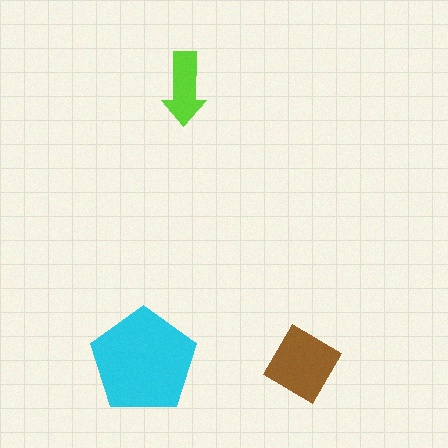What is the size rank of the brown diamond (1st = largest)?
2nd.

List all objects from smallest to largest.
The lime arrow, the brown diamond, the cyan pentagon.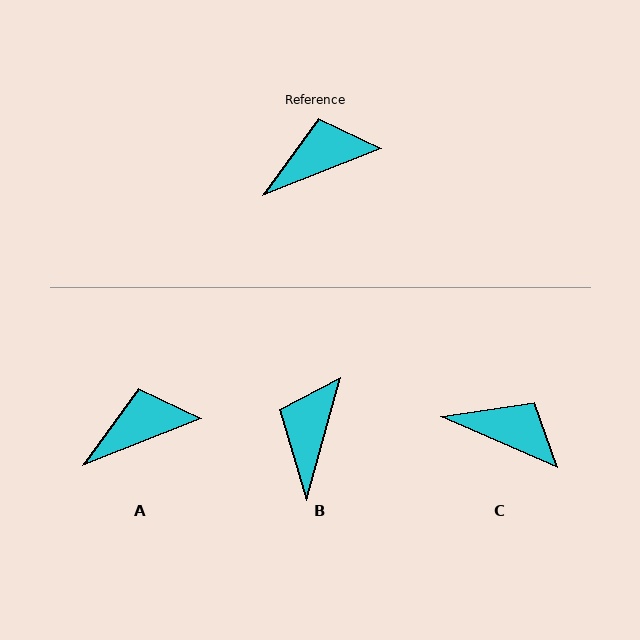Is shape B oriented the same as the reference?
No, it is off by about 53 degrees.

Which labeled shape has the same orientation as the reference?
A.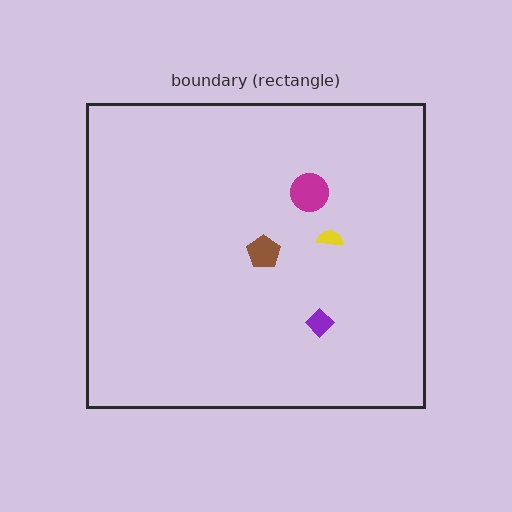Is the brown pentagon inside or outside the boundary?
Inside.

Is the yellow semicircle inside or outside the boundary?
Inside.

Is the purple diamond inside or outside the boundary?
Inside.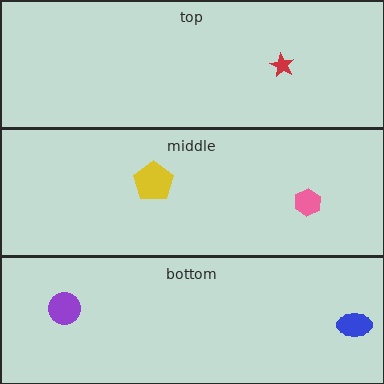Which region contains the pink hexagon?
The middle region.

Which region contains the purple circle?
The bottom region.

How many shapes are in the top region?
1.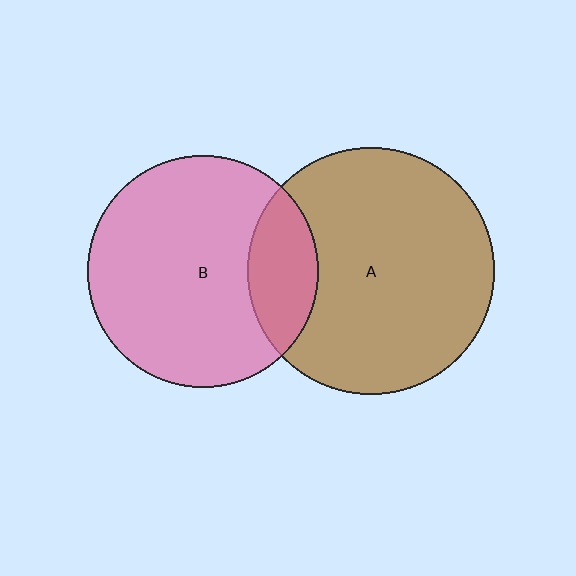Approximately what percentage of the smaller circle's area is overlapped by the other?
Approximately 20%.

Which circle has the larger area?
Circle A (brown).